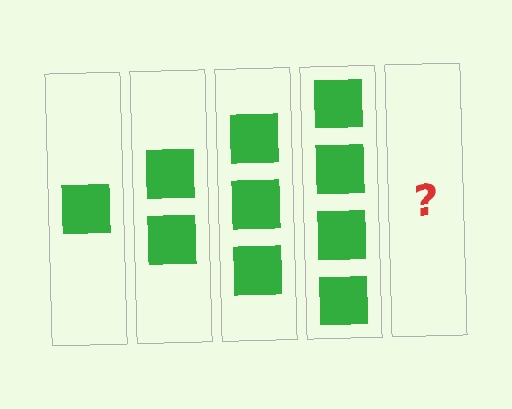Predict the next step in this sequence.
The next step is 5 squares.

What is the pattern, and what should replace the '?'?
The pattern is that each step adds one more square. The '?' should be 5 squares.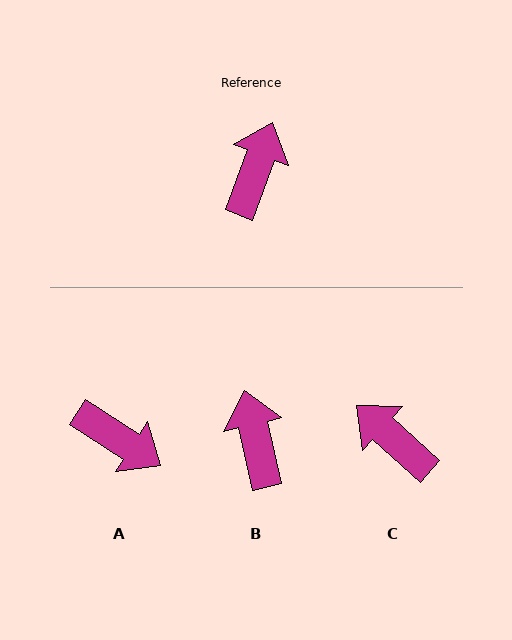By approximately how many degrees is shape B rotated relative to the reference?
Approximately 33 degrees counter-clockwise.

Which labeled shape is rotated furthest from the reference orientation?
A, about 102 degrees away.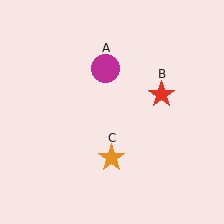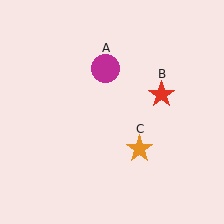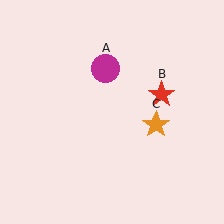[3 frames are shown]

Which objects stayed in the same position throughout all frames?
Magenta circle (object A) and red star (object B) remained stationary.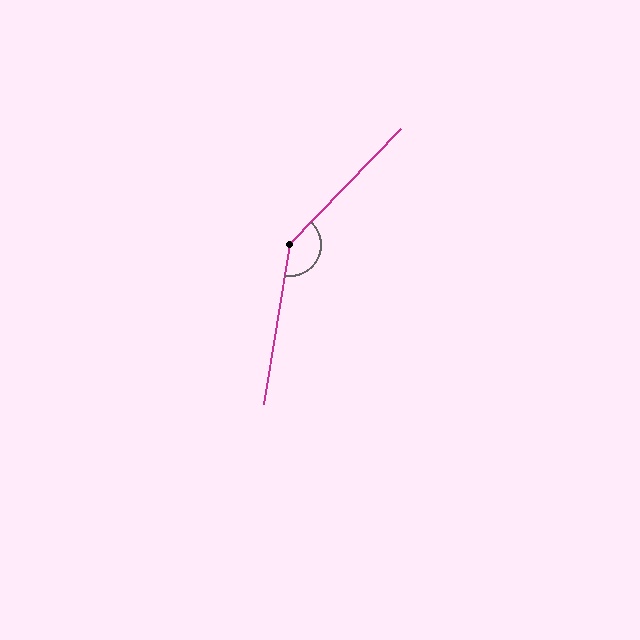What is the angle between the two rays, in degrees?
Approximately 145 degrees.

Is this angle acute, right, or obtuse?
It is obtuse.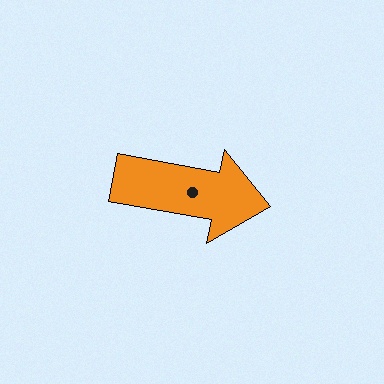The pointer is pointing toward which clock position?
Roughly 3 o'clock.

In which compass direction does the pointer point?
East.